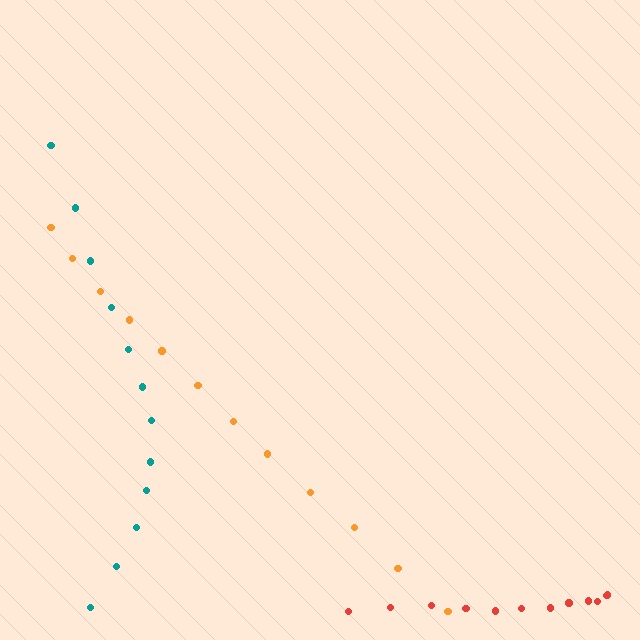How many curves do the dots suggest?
There are 3 distinct paths.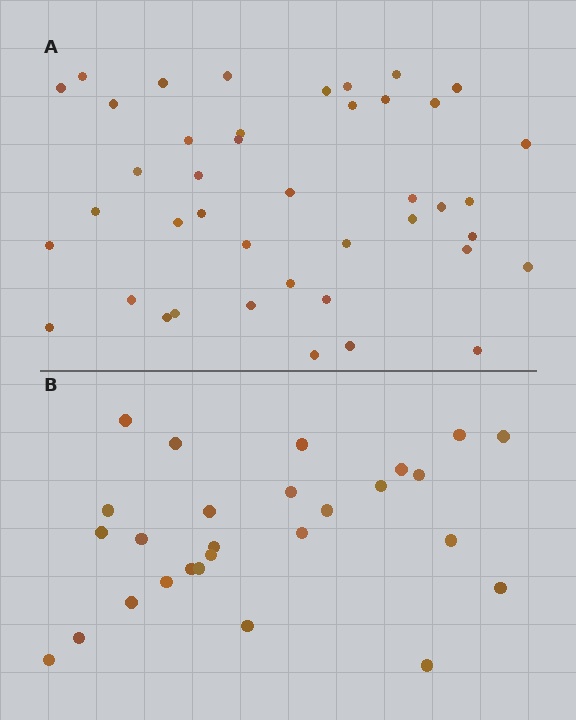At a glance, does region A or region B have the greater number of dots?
Region A (the top region) has more dots.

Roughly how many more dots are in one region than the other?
Region A has approximately 15 more dots than region B.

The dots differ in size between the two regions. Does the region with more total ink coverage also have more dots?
No. Region B has more total ink coverage because its dots are larger, but region A actually contains more individual dots. Total area can be misleading — the number of items is what matters here.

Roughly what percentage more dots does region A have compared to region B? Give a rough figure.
About 55% more.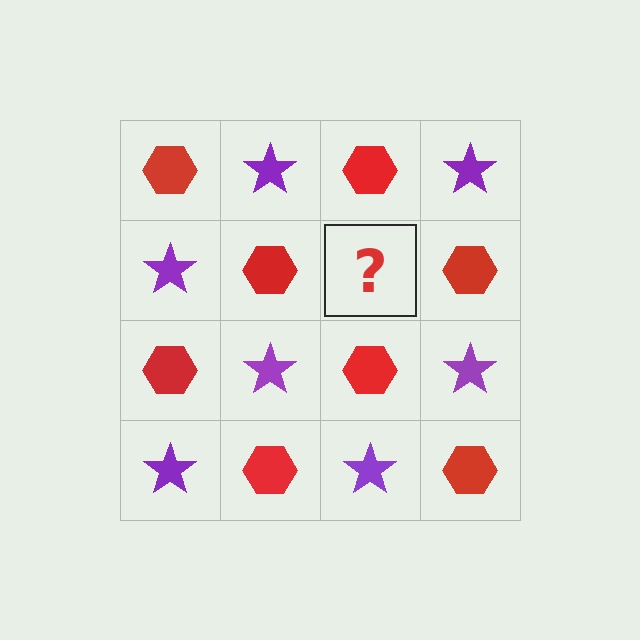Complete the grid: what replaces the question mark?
The question mark should be replaced with a purple star.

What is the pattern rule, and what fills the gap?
The rule is that it alternates red hexagon and purple star in a checkerboard pattern. The gap should be filled with a purple star.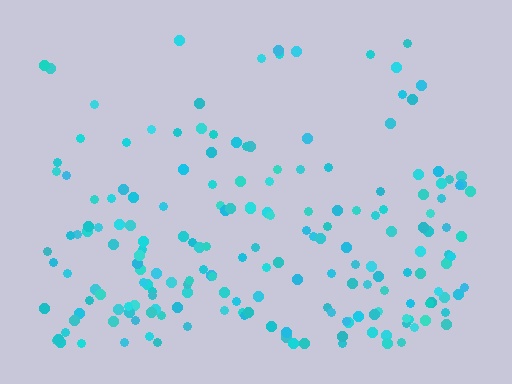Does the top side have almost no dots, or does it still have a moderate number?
Still a moderate number, just noticeably fewer than the bottom.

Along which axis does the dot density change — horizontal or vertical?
Vertical.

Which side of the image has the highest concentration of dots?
The bottom.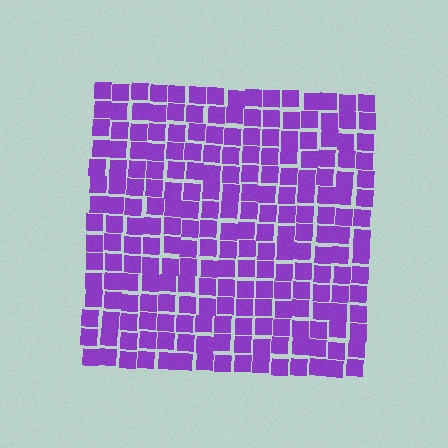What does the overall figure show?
The overall figure shows a square.